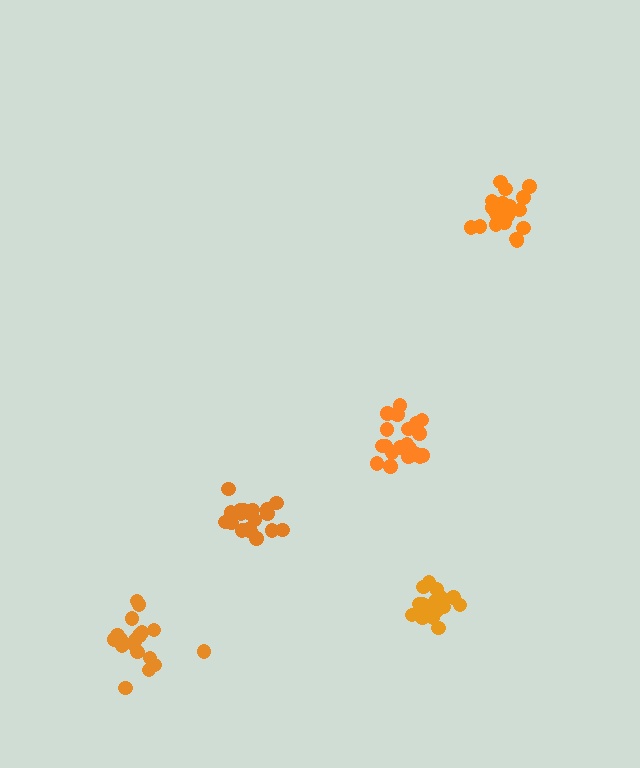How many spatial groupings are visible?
There are 5 spatial groupings.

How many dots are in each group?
Group 1: 19 dots, Group 2: 20 dots, Group 3: 18 dots, Group 4: 19 dots, Group 5: 18 dots (94 total).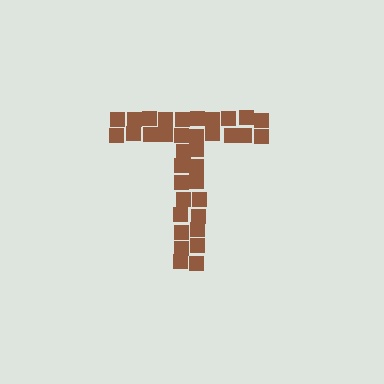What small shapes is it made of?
It is made of small squares.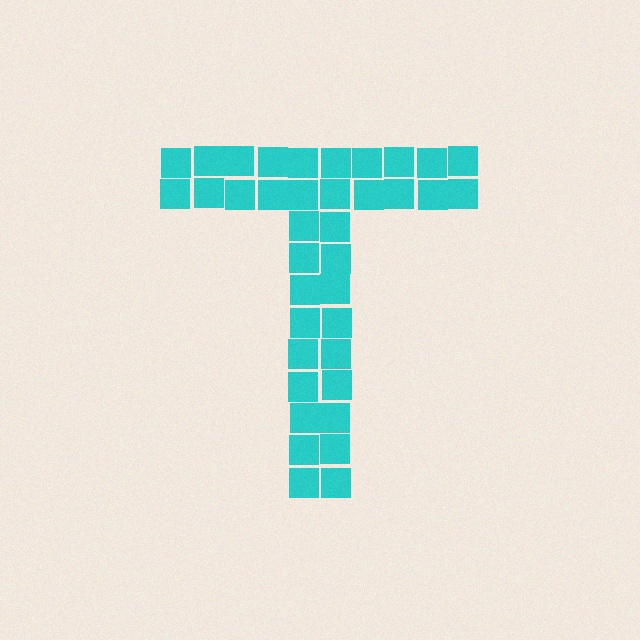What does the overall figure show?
The overall figure shows the letter T.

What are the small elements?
The small elements are squares.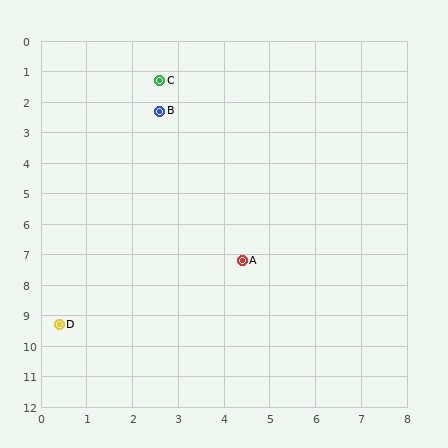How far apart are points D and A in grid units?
Points D and A are about 4.5 grid units apart.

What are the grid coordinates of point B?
Point B is at approximately (2.6, 2.3).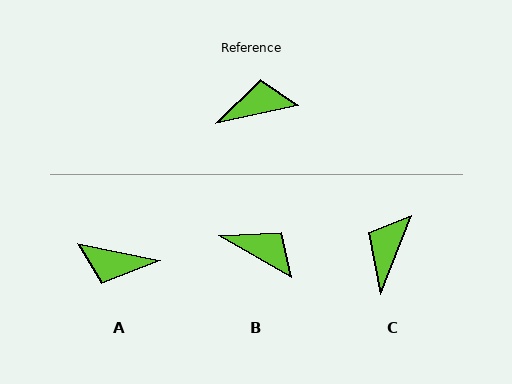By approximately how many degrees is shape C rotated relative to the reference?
Approximately 56 degrees counter-clockwise.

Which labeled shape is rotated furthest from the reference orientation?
A, about 156 degrees away.